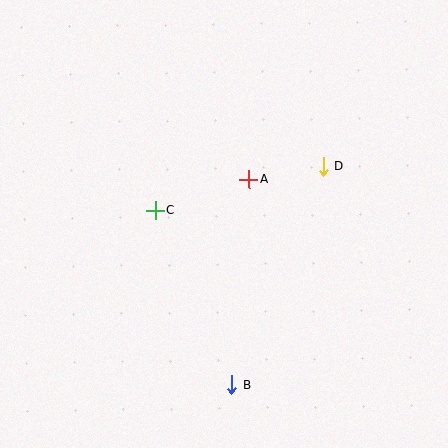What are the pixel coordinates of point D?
Point D is at (324, 166).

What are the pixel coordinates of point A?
Point A is at (249, 179).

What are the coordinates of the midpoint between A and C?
The midpoint between A and C is at (202, 195).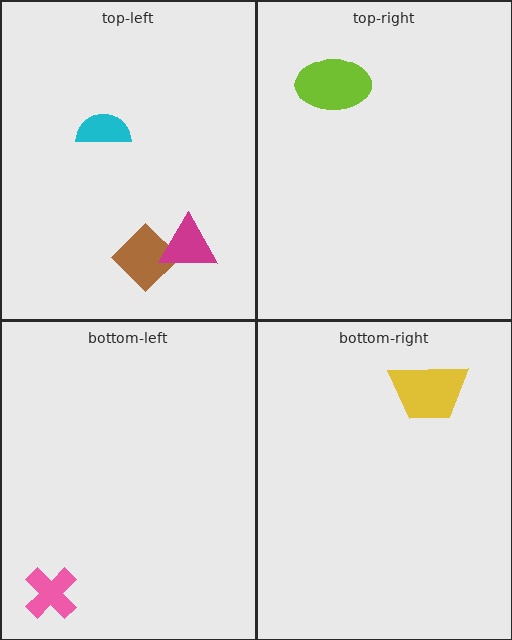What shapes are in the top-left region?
The brown diamond, the magenta triangle, the cyan semicircle.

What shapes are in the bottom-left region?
The pink cross.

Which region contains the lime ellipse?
The top-right region.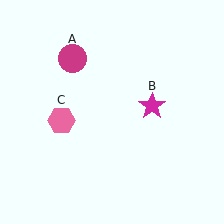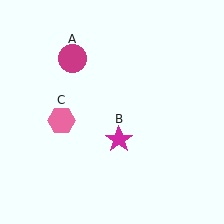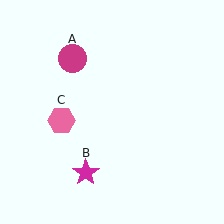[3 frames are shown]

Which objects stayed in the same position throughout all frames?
Magenta circle (object A) and pink hexagon (object C) remained stationary.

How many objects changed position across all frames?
1 object changed position: magenta star (object B).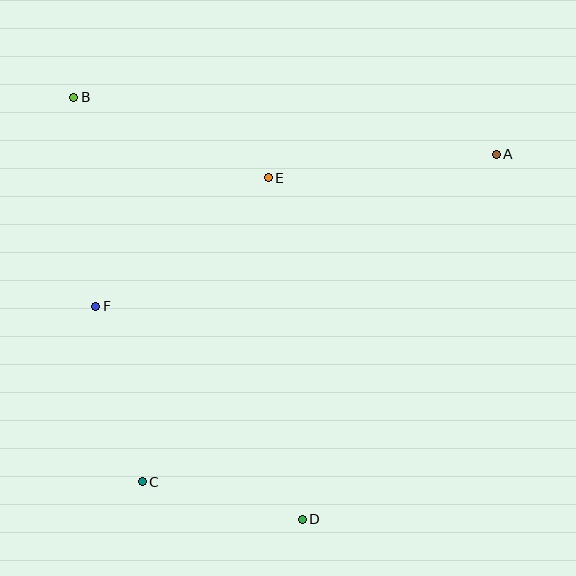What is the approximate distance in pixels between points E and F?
The distance between E and F is approximately 215 pixels.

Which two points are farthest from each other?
Points A and C are farthest from each other.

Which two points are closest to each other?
Points C and D are closest to each other.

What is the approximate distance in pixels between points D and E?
The distance between D and E is approximately 343 pixels.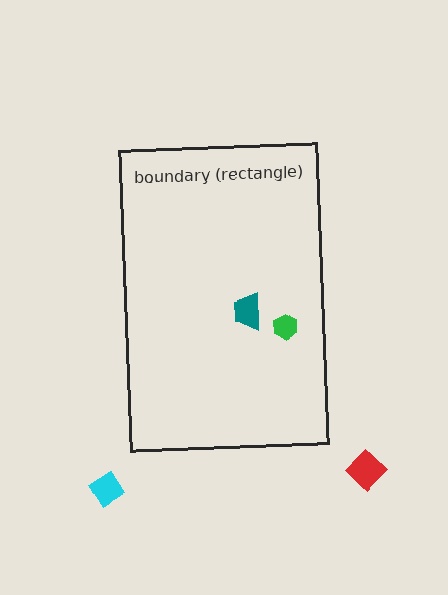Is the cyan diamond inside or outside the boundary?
Outside.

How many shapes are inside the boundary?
2 inside, 2 outside.